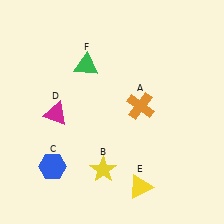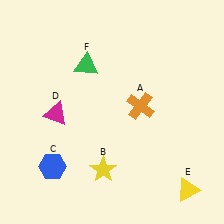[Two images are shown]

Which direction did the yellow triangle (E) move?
The yellow triangle (E) moved right.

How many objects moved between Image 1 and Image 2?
1 object moved between the two images.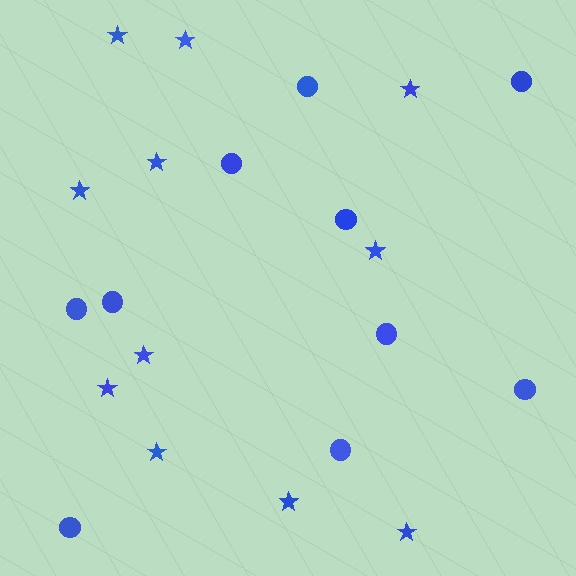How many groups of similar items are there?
There are 2 groups: one group of circles (10) and one group of stars (11).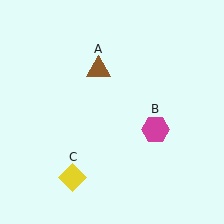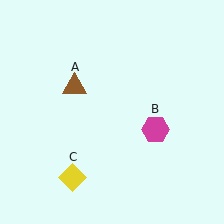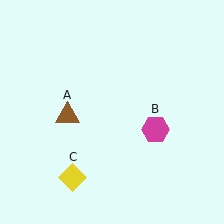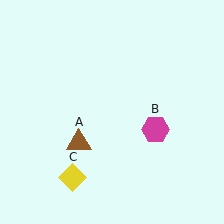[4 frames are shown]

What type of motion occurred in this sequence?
The brown triangle (object A) rotated counterclockwise around the center of the scene.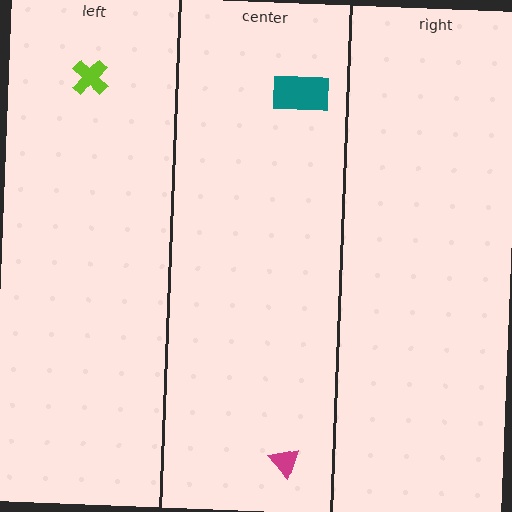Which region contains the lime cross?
The left region.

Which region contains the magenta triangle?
The center region.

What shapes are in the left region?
The lime cross.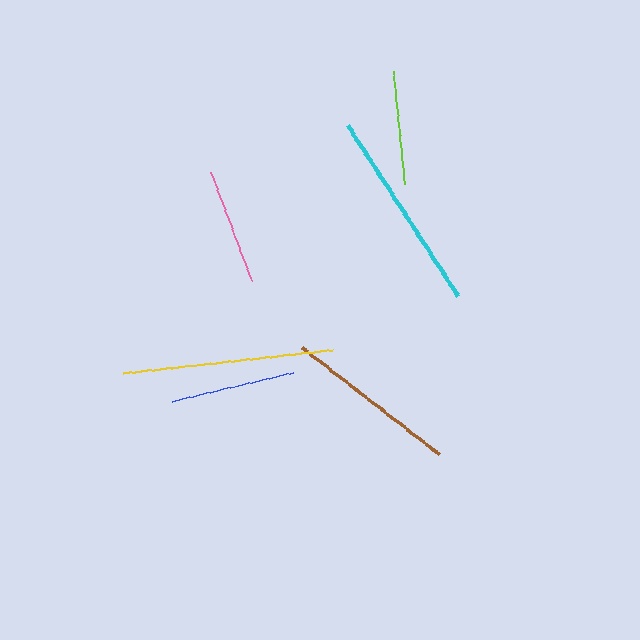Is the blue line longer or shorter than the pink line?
The blue line is longer than the pink line.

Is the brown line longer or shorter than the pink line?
The brown line is longer than the pink line.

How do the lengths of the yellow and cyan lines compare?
The yellow and cyan lines are approximately the same length.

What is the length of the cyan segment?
The cyan segment is approximately 203 pixels long.